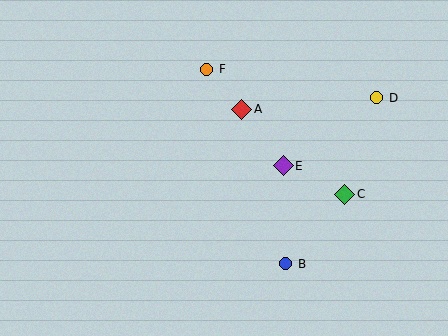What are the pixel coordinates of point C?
Point C is at (345, 194).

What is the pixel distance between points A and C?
The distance between A and C is 134 pixels.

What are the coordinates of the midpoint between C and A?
The midpoint between C and A is at (293, 152).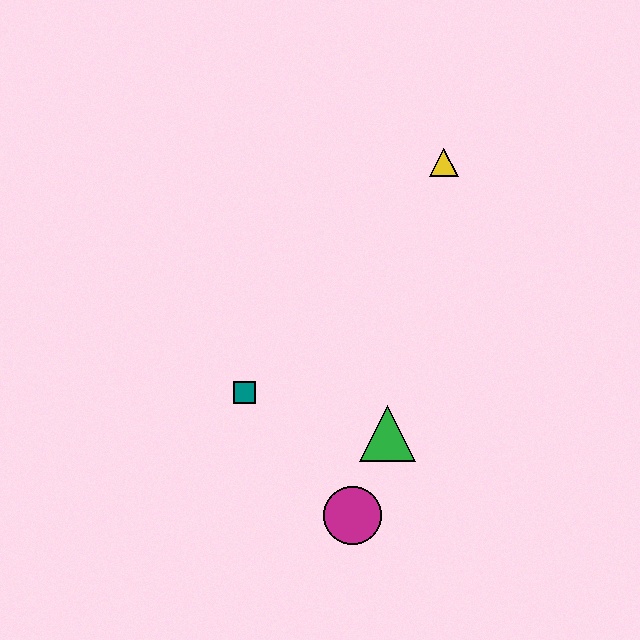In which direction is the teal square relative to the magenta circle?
The teal square is above the magenta circle.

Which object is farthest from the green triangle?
The yellow triangle is farthest from the green triangle.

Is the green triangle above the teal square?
No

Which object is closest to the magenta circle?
The green triangle is closest to the magenta circle.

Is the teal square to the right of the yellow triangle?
No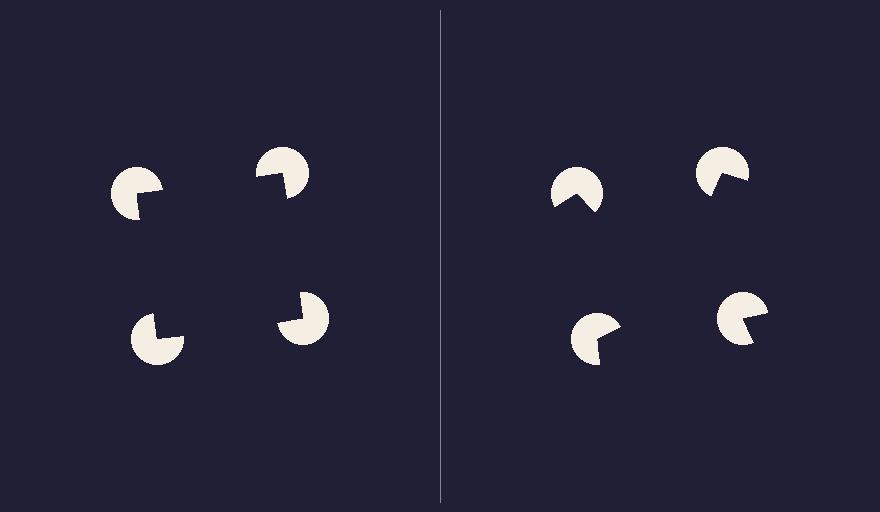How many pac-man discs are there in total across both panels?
8 — 4 on each side.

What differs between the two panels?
The pac-man discs are positioned identically on both sides; only the wedge orientations differ. On the left they align to a square; on the right they are misaligned.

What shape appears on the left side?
An illusory square.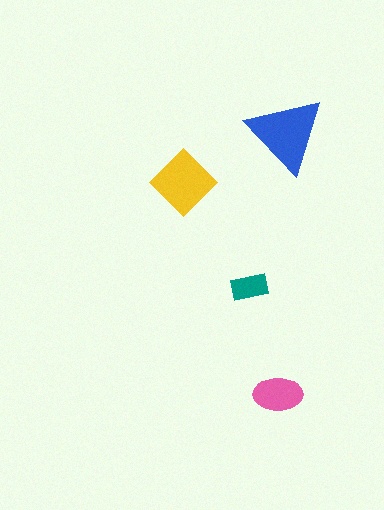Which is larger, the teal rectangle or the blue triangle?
The blue triangle.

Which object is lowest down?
The pink ellipse is bottommost.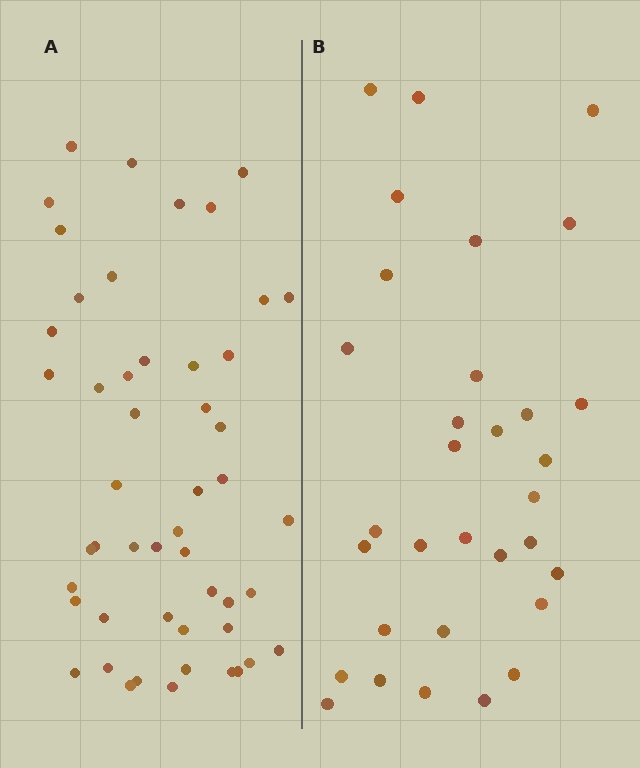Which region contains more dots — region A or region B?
Region A (the left region) has more dots.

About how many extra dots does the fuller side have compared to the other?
Region A has approximately 20 more dots than region B.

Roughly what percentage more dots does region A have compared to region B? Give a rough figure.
About 55% more.